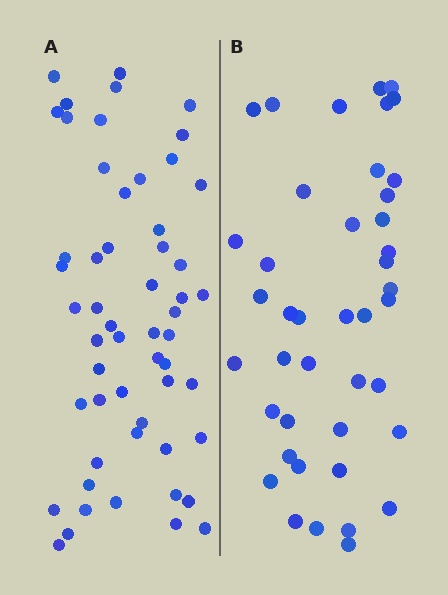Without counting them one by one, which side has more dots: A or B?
Region A (the left region) has more dots.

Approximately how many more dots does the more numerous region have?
Region A has approximately 15 more dots than region B.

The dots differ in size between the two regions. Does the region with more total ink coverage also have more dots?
No. Region B has more total ink coverage because its dots are larger, but region A actually contains more individual dots. Total area can be misleading — the number of items is what matters here.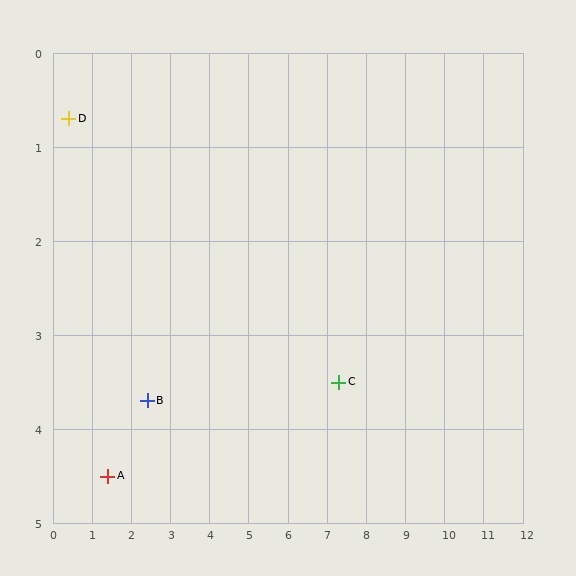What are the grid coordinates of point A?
Point A is at approximately (1.4, 4.5).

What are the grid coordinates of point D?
Point D is at approximately (0.4, 0.7).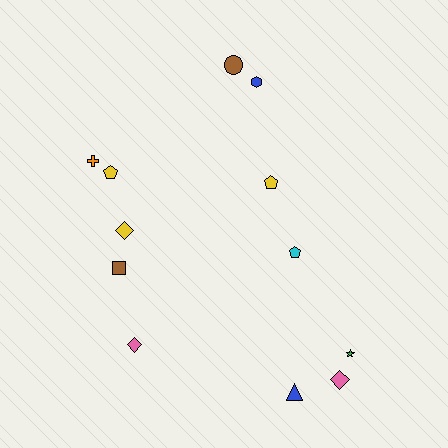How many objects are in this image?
There are 12 objects.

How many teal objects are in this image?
There are no teal objects.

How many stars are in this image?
There is 1 star.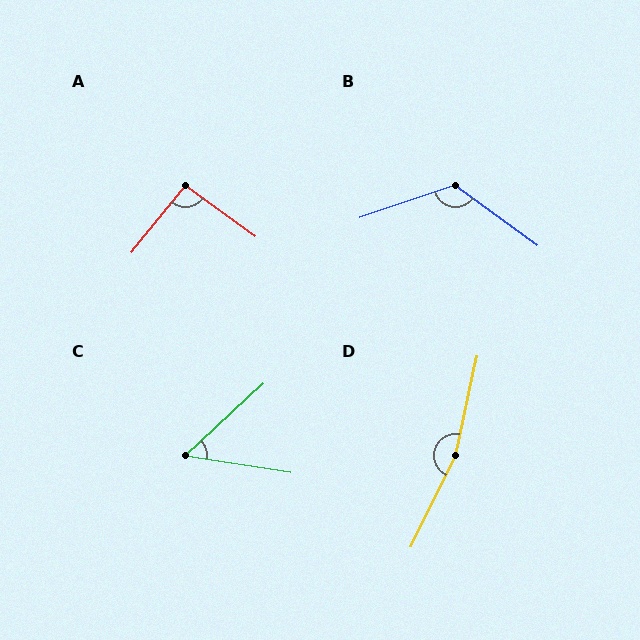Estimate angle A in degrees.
Approximately 93 degrees.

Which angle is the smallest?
C, at approximately 52 degrees.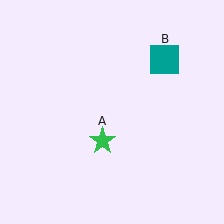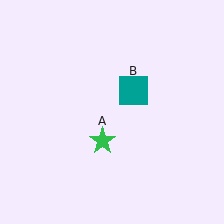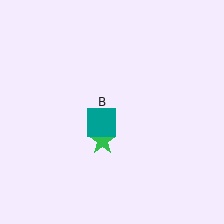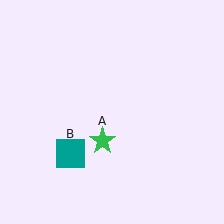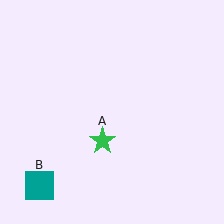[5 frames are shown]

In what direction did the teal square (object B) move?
The teal square (object B) moved down and to the left.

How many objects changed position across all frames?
1 object changed position: teal square (object B).